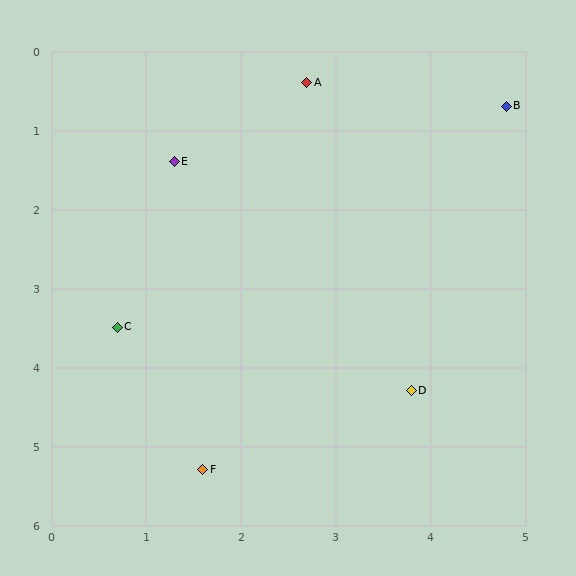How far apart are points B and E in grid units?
Points B and E are about 3.6 grid units apart.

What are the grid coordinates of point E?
Point E is at approximately (1.3, 1.4).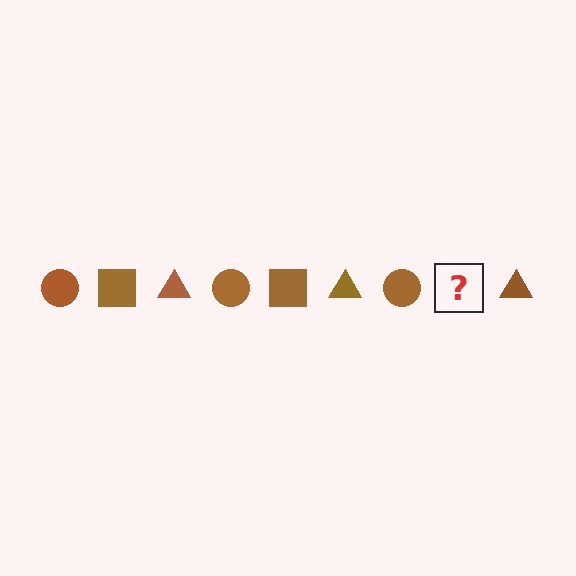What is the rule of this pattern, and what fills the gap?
The rule is that the pattern cycles through circle, square, triangle shapes in brown. The gap should be filled with a brown square.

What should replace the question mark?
The question mark should be replaced with a brown square.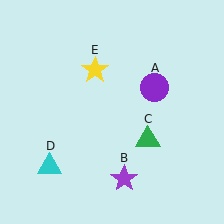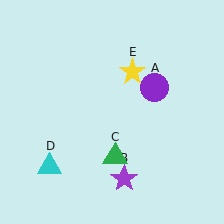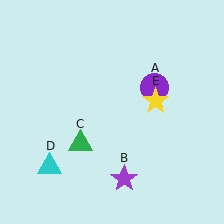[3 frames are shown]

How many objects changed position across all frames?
2 objects changed position: green triangle (object C), yellow star (object E).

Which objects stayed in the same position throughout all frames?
Purple circle (object A) and purple star (object B) and cyan triangle (object D) remained stationary.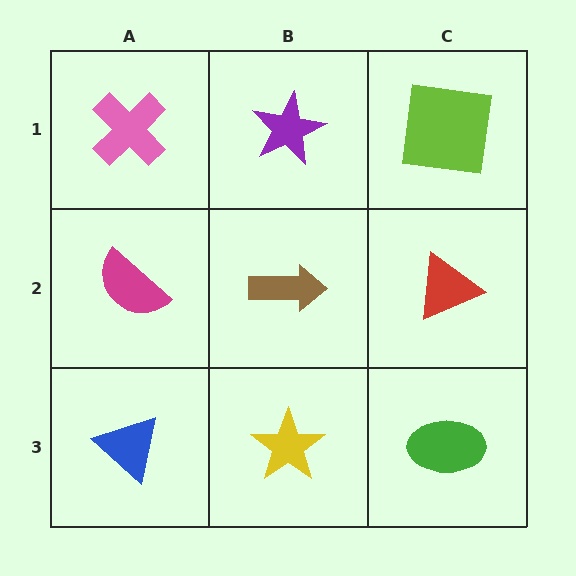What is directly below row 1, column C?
A red triangle.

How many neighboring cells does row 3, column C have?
2.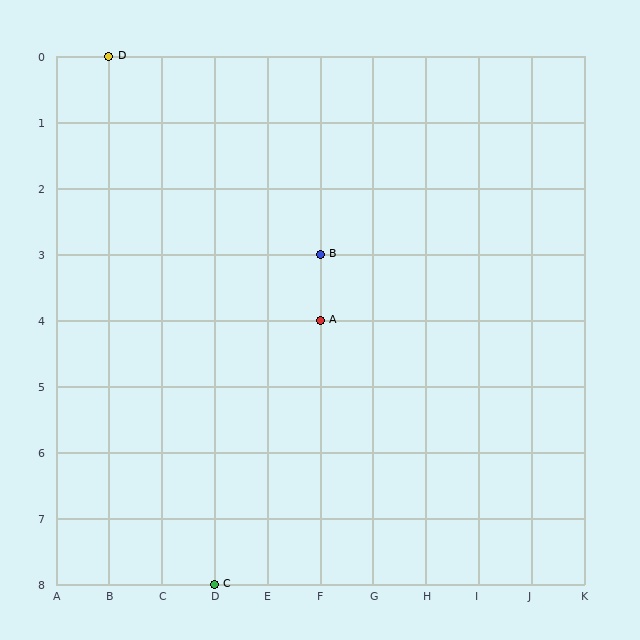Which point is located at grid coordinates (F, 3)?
Point B is at (F, 3).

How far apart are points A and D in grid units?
Points A and D are 4 columns and 4 rows apart (about 5.7 grid units diagonally).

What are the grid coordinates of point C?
Point C is at grid coordinates (D, 8).